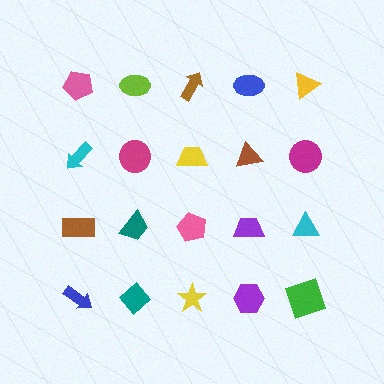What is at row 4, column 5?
A green square.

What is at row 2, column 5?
A magenta circle.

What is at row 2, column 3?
A yellow trapezoid.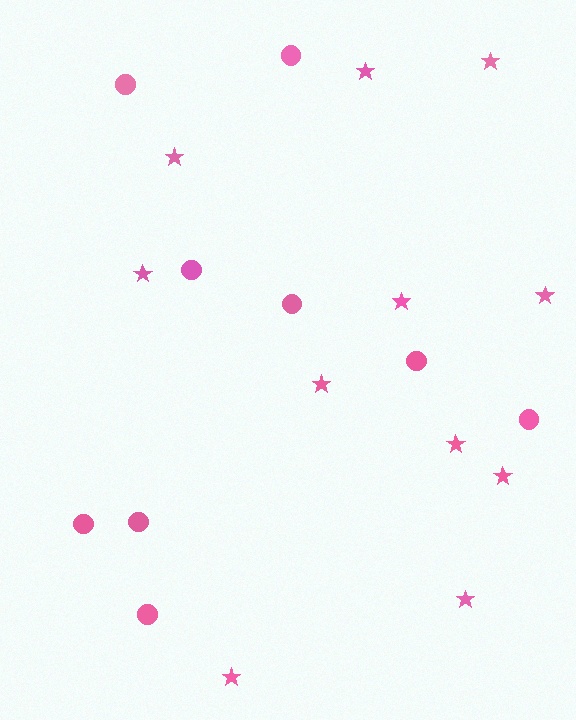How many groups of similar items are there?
There are 2 groups: one group of circles (9) and one group of stars (11).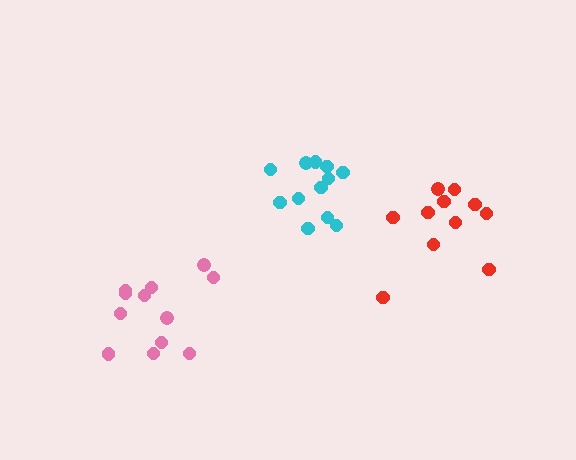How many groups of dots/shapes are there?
There are 3 groups.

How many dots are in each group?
Group 1: 11 dots, Group 2: 12 dots, Group 3: 12 dots (35 total).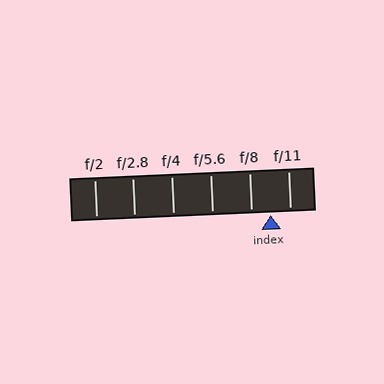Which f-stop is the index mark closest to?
The index mark is closest to f/8.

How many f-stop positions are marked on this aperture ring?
There are 6 f-stop positions marked.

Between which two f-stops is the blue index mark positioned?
The index mark is between f/8 and f/11.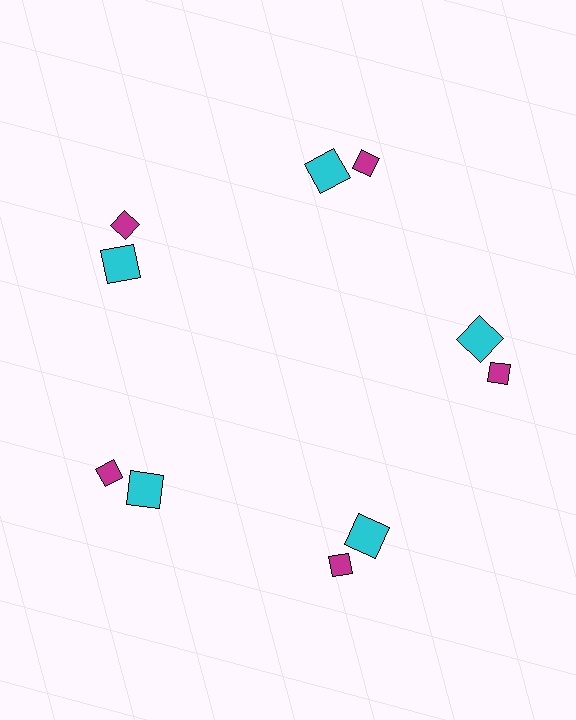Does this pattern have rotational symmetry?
Yes, this pattern has 5-fold rotational symmetry. It looks the same after rotating 72 degrees around the center.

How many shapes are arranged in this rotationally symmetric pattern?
There are 10 shapes, arranged in 5 groups of 2.